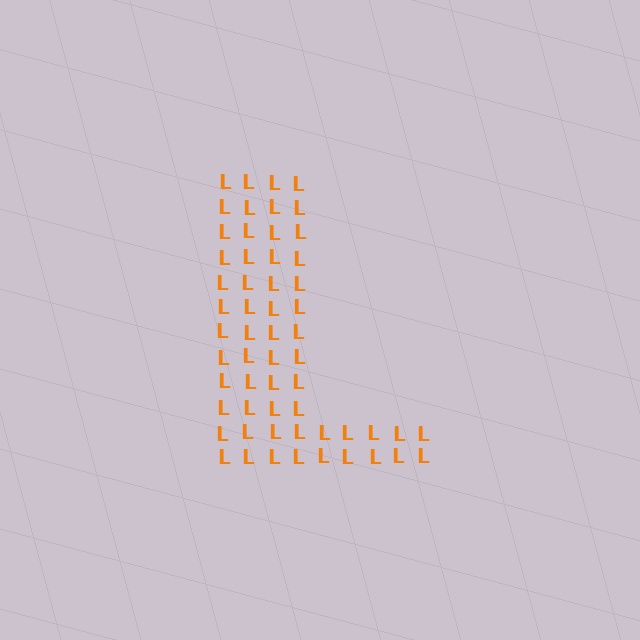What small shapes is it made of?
It is made of small letter L's.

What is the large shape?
The large shape is the letter L.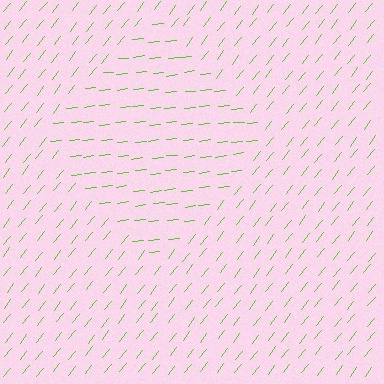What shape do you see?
I see a diamond.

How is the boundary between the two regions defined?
The boundary is defined purely by a change in line orientation (approximately 45 degrees difference). All lines are the same color and thickness.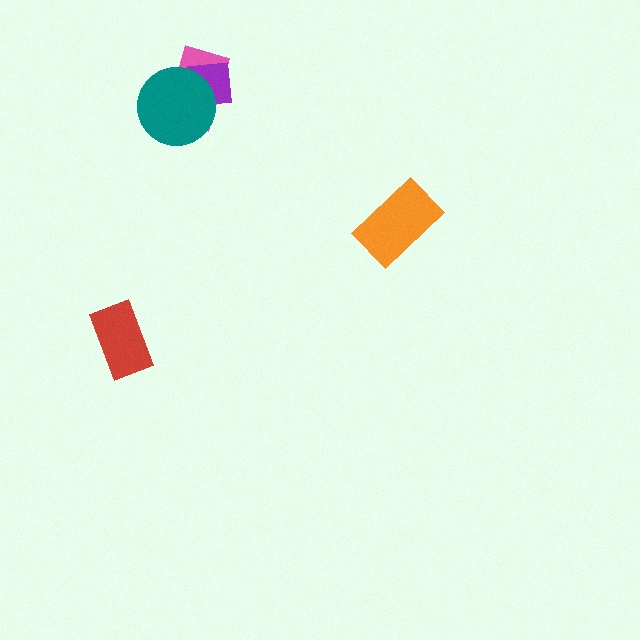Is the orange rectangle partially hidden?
No, no other shape covers it.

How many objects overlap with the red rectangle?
0 objects overlap with the red rectangle.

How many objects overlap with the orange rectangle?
0 objects overlap with the orange rectangle.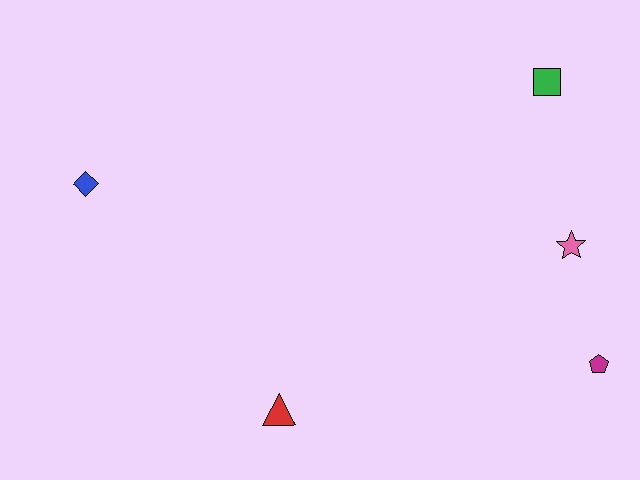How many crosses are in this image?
There are no crosses.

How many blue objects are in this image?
There is 1 blue object.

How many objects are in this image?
There are 5 objects.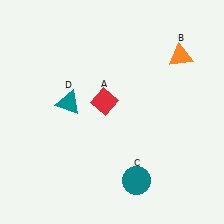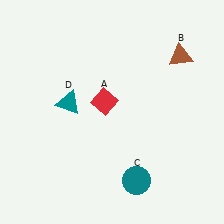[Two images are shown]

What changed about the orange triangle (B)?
In Image 1, B is orange. In Image 2, it changed to brown.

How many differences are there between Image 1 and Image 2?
There is 1 difference between the two images.